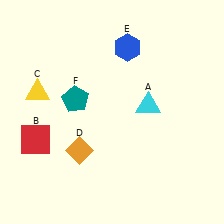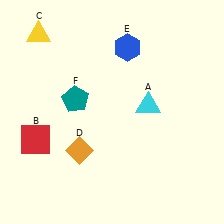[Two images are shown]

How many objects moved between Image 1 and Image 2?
1 object moved between the two images.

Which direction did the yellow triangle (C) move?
The yellow triangle (C) moved up.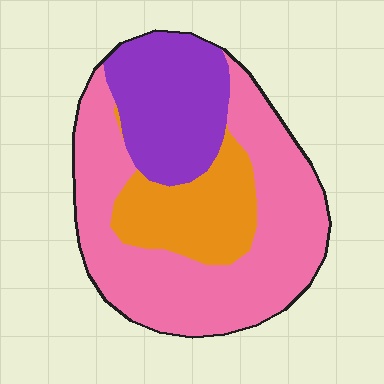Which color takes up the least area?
Orange, at roughly 20%.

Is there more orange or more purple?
Purple.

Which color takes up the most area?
Pink, at roughly 55%.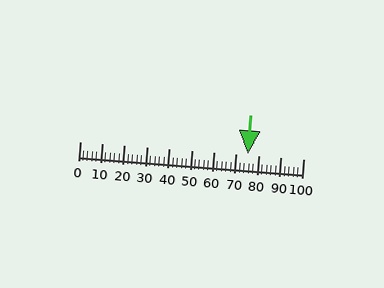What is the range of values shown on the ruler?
The ruler shows values from 0 to 100.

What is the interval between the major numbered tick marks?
The major tick marks are spaced 10 units apart.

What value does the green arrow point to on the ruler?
The green arrow points to approximately 75.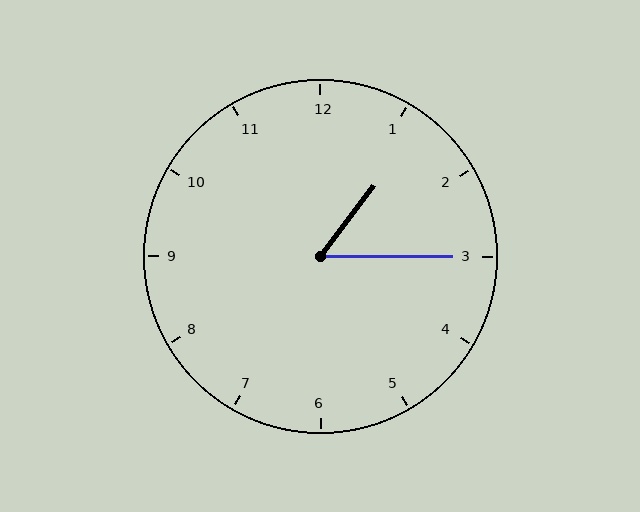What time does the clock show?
1:15.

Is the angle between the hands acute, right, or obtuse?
It is acute.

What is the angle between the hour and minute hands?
Approximately 52 degrees.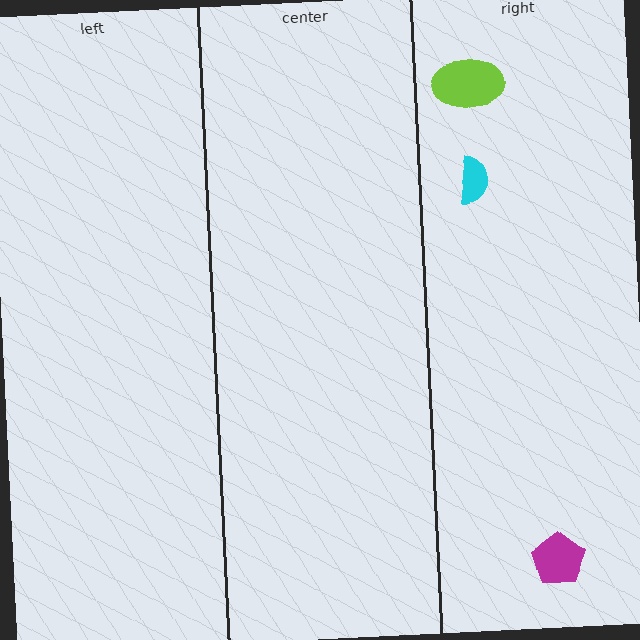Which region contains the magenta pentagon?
The right region.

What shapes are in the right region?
The lime ellipse, the magenta pentagon, the cyan semicircle.